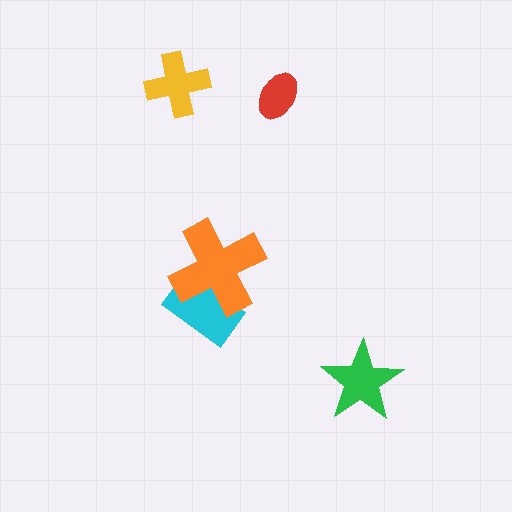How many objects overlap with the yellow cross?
0 objects overlap with the yellow cross.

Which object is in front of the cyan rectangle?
The orange cross is in front of the cyan rectangle.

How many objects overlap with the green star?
0 objects overlap with the green star.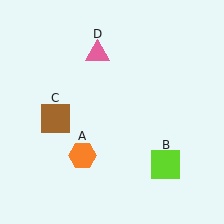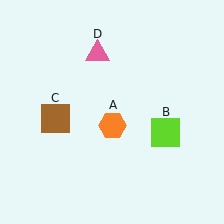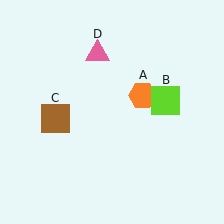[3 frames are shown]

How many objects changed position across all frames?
2 objects changed position: orange hexagon (object A), lime square (object B).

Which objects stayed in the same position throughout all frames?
Brown square (object C) and pink triangle (object D) remained stationary.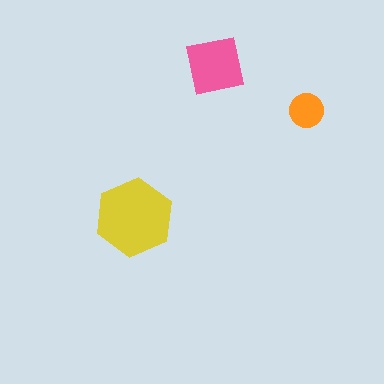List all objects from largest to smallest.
The yellow hexagon, the pink square, the orange circle.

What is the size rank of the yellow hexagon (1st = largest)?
1st.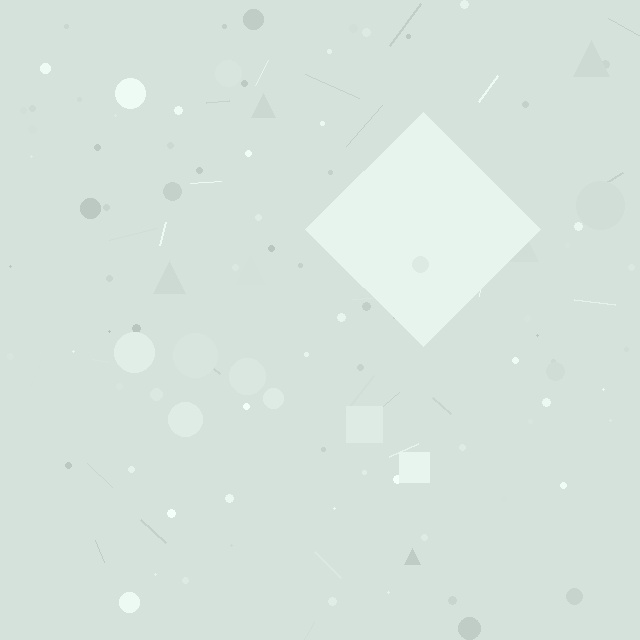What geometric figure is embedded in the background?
A diamond is embedded in the background.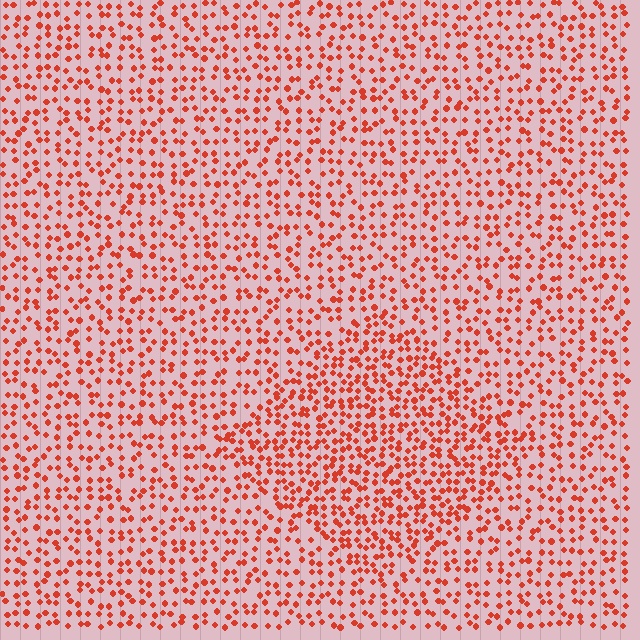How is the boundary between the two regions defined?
The boundary is defined by a change in element density (approximately 1.6x ratio). All elements are the same color, size, and shape.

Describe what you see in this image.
The image contains small red elements arranged at two different densities. A diamond-shaped region is visible where the elements are more densely packed than the surrounding area.